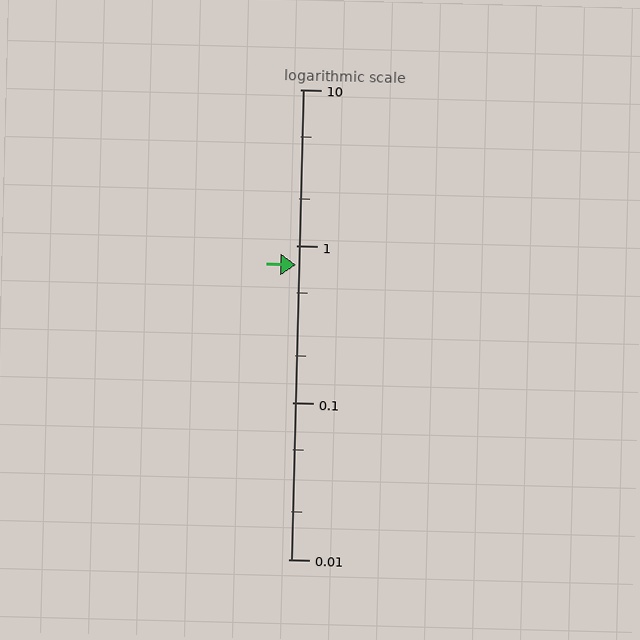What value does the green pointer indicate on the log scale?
The pointer indicates approximately 0.76.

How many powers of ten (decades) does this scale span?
The scale spans 3 decades, from 0.01 to 10.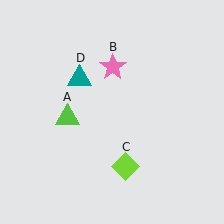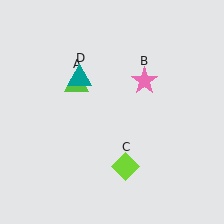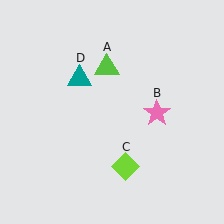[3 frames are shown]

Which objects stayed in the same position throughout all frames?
Lime diamond (object C) and teal triangle (object D) remained stationary.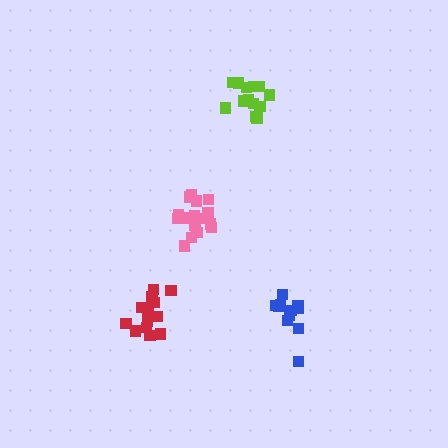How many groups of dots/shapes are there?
There are 4 groups.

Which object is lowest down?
The blue cluster is bottommost.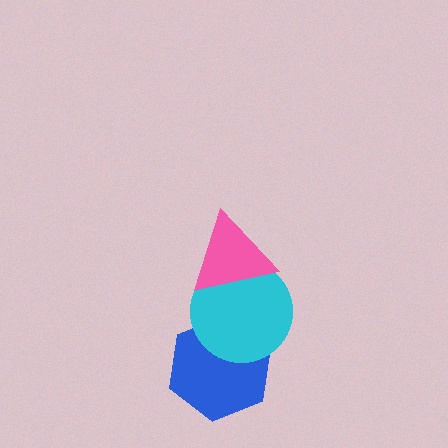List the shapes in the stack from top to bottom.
From top to bottom: the pink triangle, the cyan circle, the blue hexagon.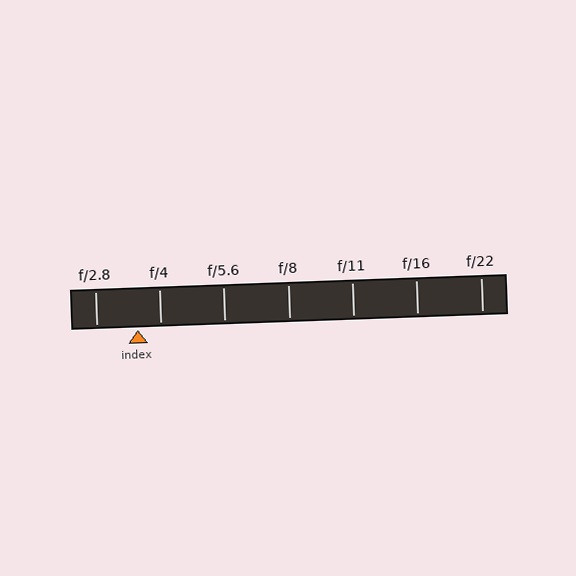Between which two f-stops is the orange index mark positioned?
The index mark is between f/2.8 and f/4.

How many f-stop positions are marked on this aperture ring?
There are 7 f-stop positions marked.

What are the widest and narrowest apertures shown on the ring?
The widest aperture shown is f/2.8 and the narrowest is f/22.